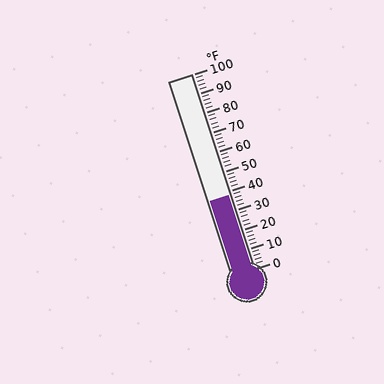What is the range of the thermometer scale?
The thermometer scale ranges from 0°F to 100°F.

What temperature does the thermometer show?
The thermometer shows approximately 38°F.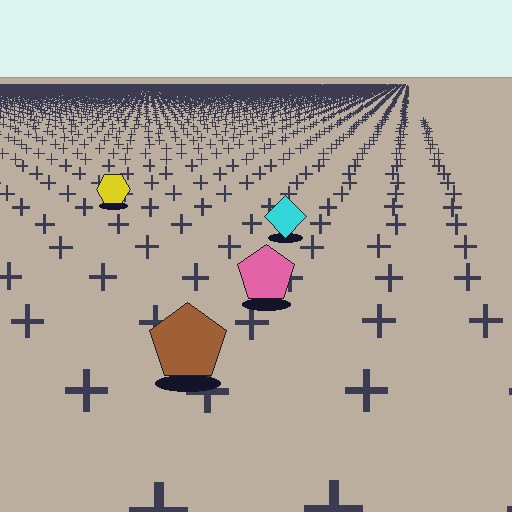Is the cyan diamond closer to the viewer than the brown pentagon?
No. The brown pentagon is closer — you can tell from the texture gradient: the ground texture is coarser near it.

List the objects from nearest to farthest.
From nearest to farthest: the brown pentagon, the pink pentagon, the cyan diamond, the yellow hexagon.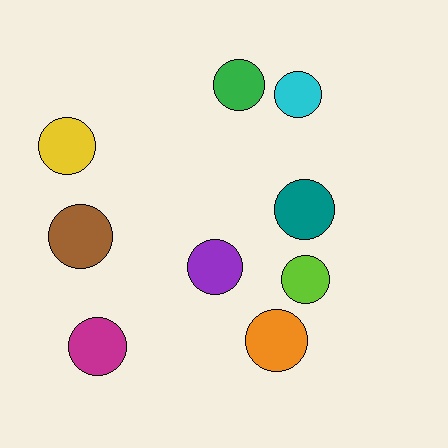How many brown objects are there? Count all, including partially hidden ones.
There is 1 brown object.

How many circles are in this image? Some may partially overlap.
There are 9 circles.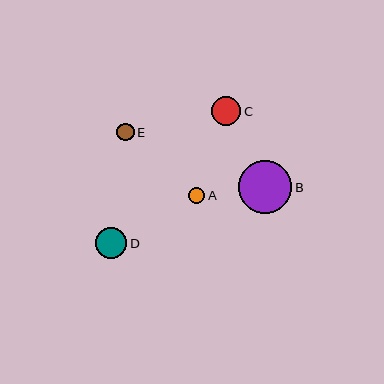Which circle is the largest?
Circle B is the largest with a size of approximately 53 pixels.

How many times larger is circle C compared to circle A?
Circle C is approximately 1.8 times the size of circle A.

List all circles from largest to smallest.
From largest to smallest: B, D, C, E, A.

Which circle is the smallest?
Circle A is the smallest with a size of approximately 16 pixels.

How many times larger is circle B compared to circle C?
Circle B is approximately 1.8 times the size of circle C.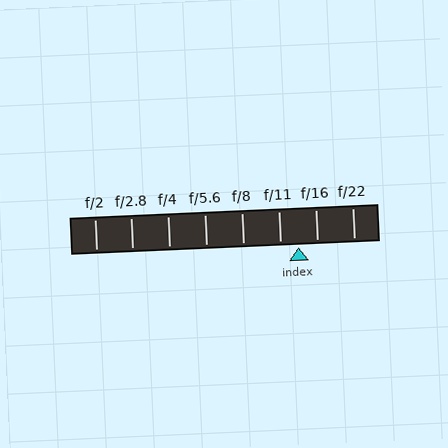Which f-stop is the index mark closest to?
The index mark is closest to f/11.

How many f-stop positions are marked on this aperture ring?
There are 8 f-stop positions marked.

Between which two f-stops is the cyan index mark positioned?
The index mark is between f/11 and f/16.